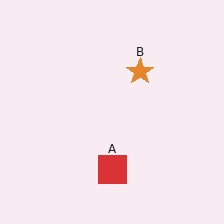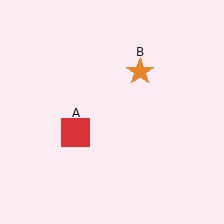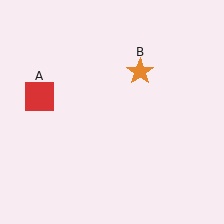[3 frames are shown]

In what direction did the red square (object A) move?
The red square (object A) moved up and to the left.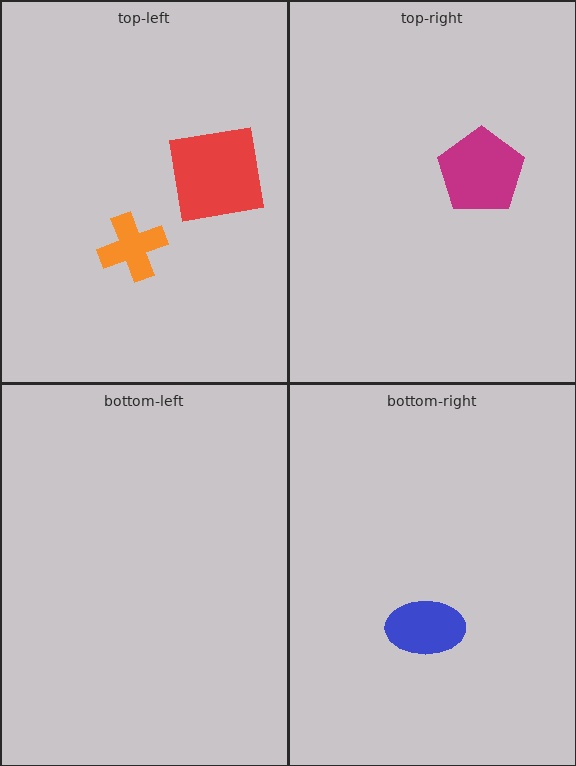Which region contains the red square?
The top-left region.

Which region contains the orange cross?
The top-left region.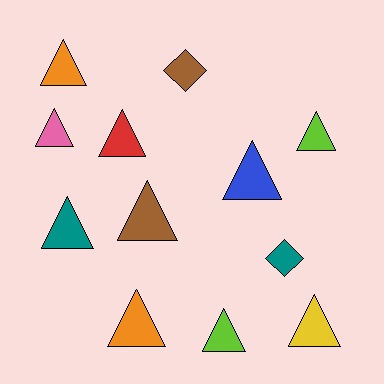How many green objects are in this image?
There are no green objects.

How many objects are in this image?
There are 12 objects.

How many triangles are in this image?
There are 10 triangles.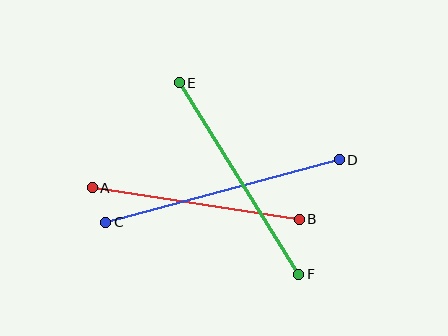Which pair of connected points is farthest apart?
Points C and D are farthest apart.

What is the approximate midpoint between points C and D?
The midpoint is at approximately (223, 191) pixels.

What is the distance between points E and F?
The distance is approximately 226 pixels.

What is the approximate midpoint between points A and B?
The midpoint is at approximately (196, 204) pixels.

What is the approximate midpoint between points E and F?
The midpoint is at approximately (239, 179) pixels.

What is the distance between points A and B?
The distance is approximately 210 pixels.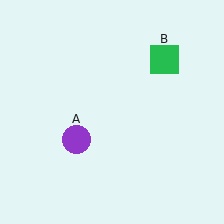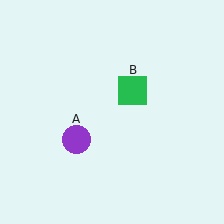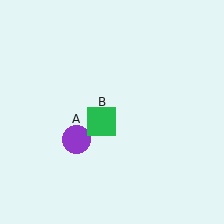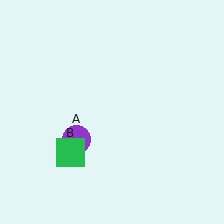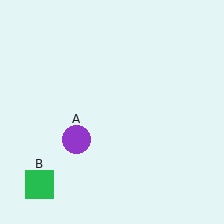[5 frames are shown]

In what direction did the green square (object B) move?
The green square (object B) moved down and to the left.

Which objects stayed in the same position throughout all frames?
Purple circle (object A) remained stationary.